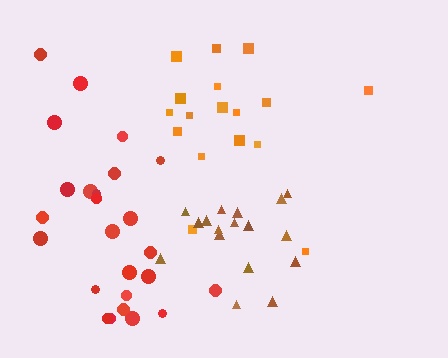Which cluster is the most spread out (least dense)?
Orange.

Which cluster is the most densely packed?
Brown.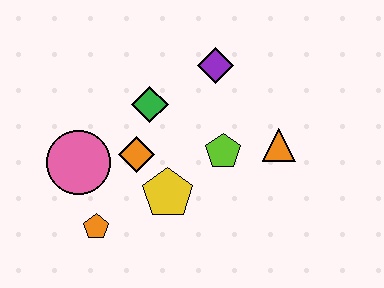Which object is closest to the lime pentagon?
The orange triangle is closest to the lime pentagon.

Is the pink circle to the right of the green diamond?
No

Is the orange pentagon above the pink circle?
No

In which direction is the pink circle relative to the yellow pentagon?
The pink circle is to the left of the yellow pentagon.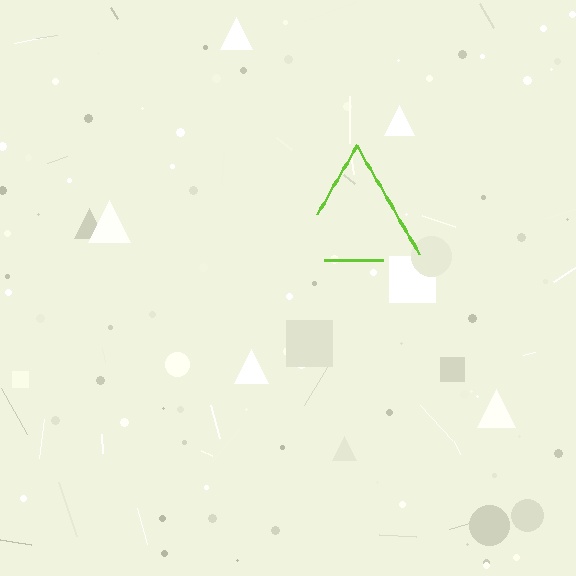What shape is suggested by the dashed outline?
The dashed outline suggests a triangle.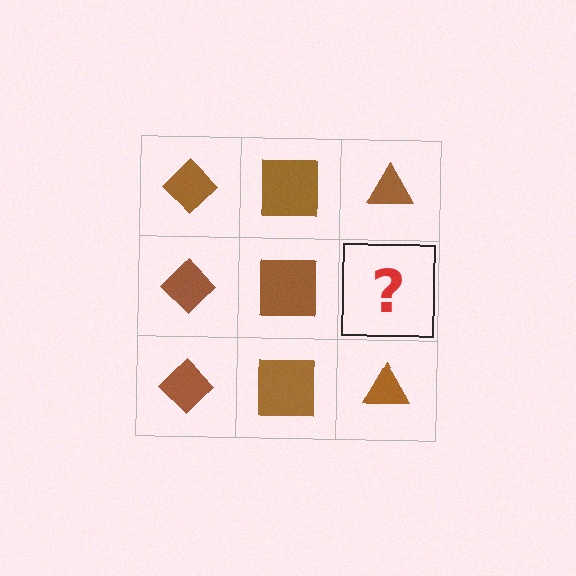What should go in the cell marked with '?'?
The missing cell should contain a brown triangle.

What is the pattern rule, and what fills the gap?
The rule is that each column has a consistent shape. The gap should be filled with a brown triangle.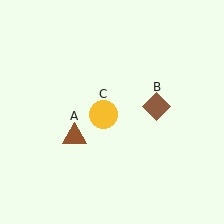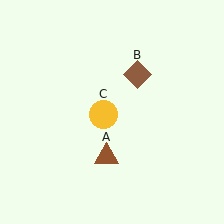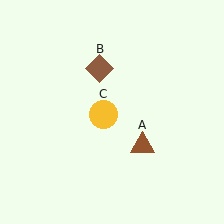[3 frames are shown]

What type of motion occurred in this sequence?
The brown triangle (object A), brown diamond (object B) rotated counterclockwise around the center of the scene.